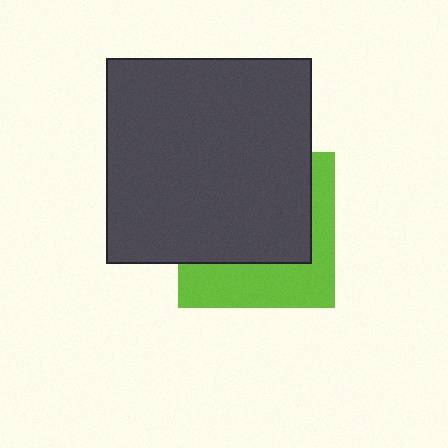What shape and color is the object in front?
The object in front is a dark gray square.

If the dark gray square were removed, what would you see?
You would see the complete lime square.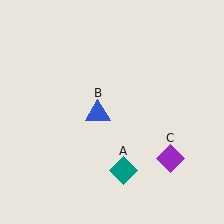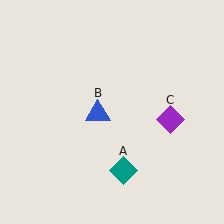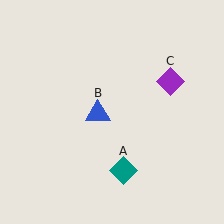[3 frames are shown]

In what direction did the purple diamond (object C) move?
The purple diamond (object C) moved up.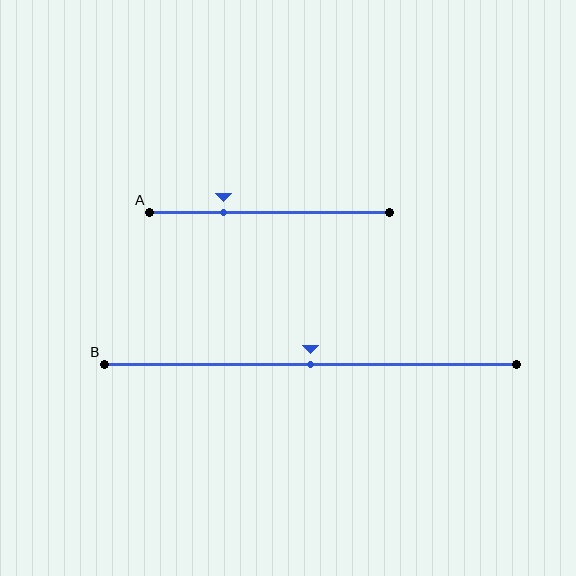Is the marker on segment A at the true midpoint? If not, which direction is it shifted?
No, the marker on segment A is shifted to the left by about 19% of the segment length.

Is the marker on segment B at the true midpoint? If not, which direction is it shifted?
Yes, the marker on segment B is at the true midpoint.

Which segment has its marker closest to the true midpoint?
Segment B has its marker closest to the true midpoint.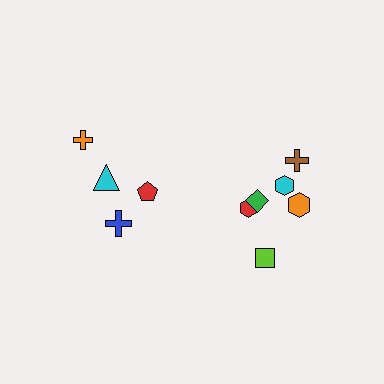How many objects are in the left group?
There are 4 objects.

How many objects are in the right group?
There are 6 objects.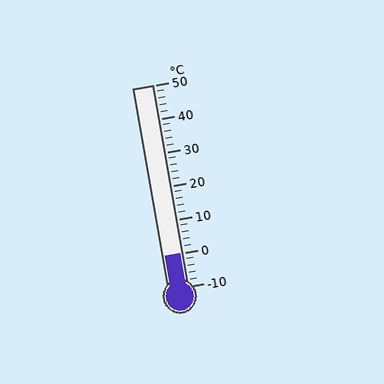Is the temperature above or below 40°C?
The temperature is below 40°C.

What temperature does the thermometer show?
The thermometer shows approximately 0°C.